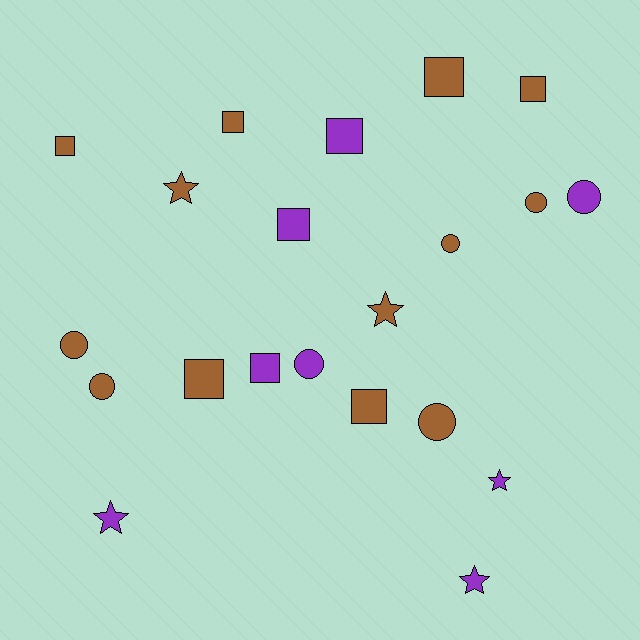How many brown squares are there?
There are 6 brown squares.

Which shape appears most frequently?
Square, with 9 objects.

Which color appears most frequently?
Brown, with 13 objects.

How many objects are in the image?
There are 21 objects.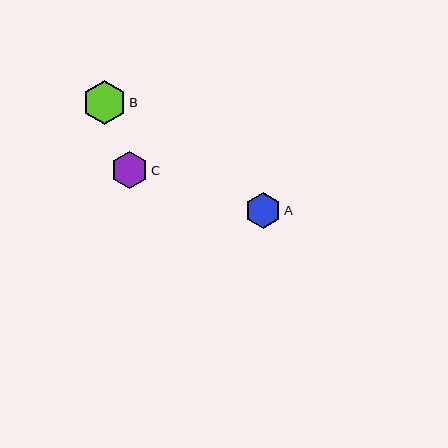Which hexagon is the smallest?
Hexagon A is the smallest with a size of approximately 36 pixels.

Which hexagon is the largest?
Hexagon B is the largest with a size of approximately 44 pixels.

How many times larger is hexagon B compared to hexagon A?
Hexagon B is approximately 1.2 times the size of hexagon A.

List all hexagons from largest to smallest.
From largest to smallest: B, C, A.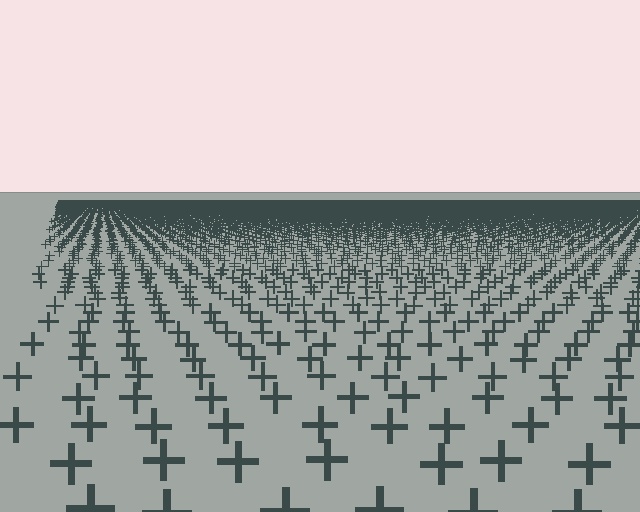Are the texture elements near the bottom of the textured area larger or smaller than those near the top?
Larger. Near the bottom, elements are closer to the viewer and appear at a bigger on-screen size.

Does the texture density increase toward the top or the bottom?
Density increases toward the top.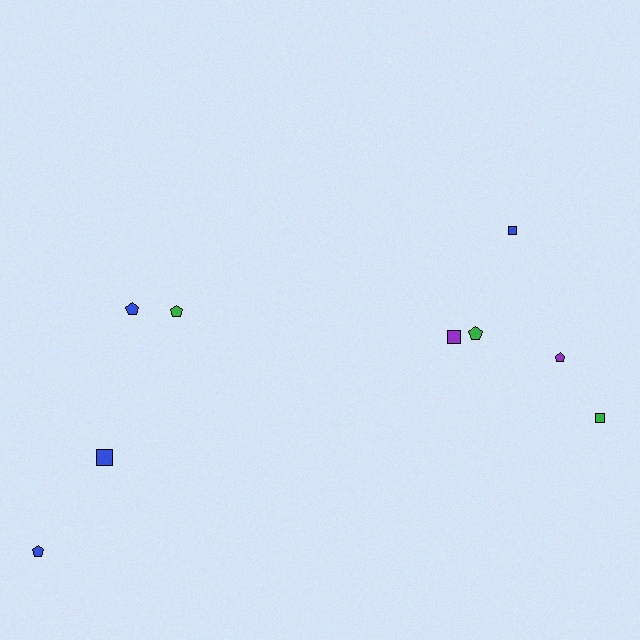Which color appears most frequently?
Blue, with 4 objects.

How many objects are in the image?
There are 9 objects.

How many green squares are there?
There is 1 green square.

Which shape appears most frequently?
Pentagon, with 5 objects.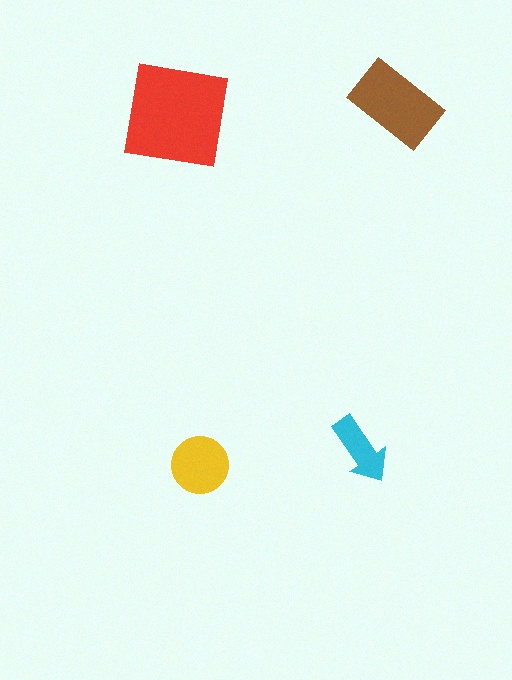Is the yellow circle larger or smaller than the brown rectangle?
Smaller.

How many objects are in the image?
There are 4 objects in the image.